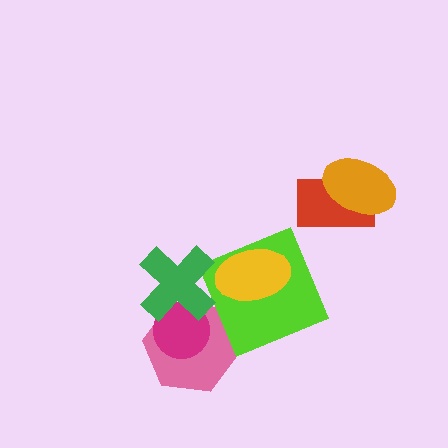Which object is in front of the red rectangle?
The orange ellipse is in front of the red rectangle.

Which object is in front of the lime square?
The yellow ellipse is in front of the lime square.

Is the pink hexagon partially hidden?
Yes, it is partially covered by another shape.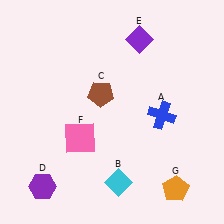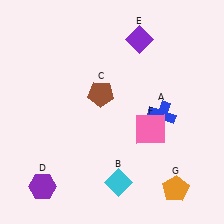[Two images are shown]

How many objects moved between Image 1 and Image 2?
1 object moved between the two images.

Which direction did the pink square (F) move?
The pink square (F) moved right.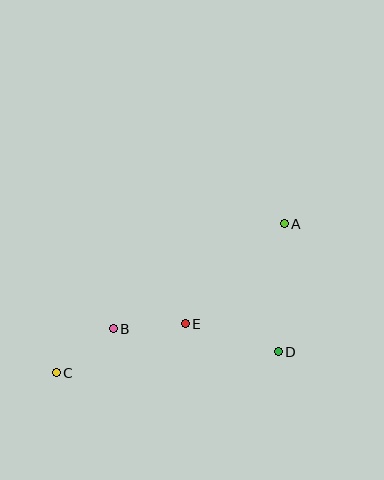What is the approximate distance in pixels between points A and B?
The distance between A and B is approximately 201 pixels.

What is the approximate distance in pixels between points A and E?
The distance between A and E is approximately 140 pixels.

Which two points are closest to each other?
Points B and C are closest to each other.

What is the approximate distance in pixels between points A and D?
The distance between A and D is approximately 128 pixels.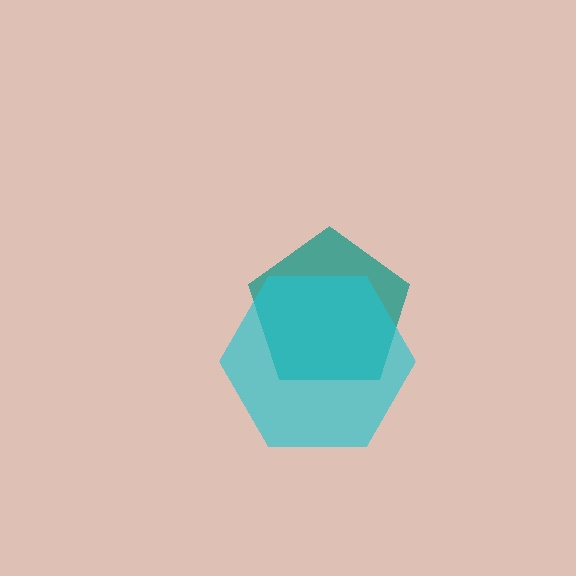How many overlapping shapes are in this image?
There are 2 overlapping shapes in the image.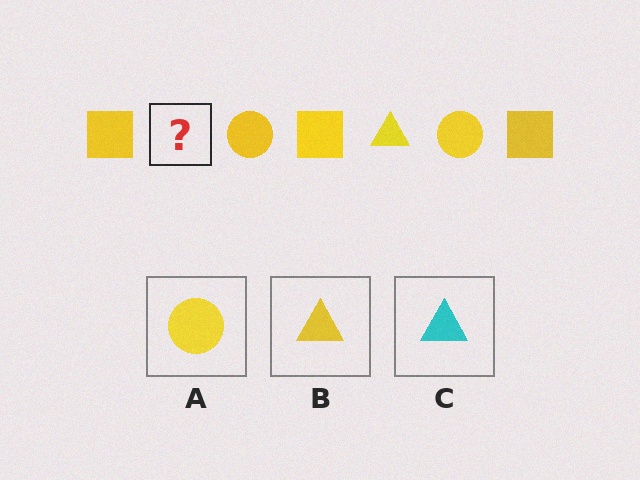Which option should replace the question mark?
Option B.